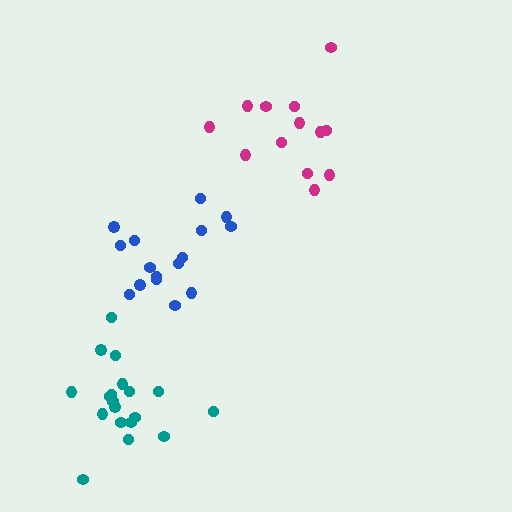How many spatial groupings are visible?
There are 3 spatial groupings.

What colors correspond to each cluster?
The clusters are colored: magenta, teal, blue.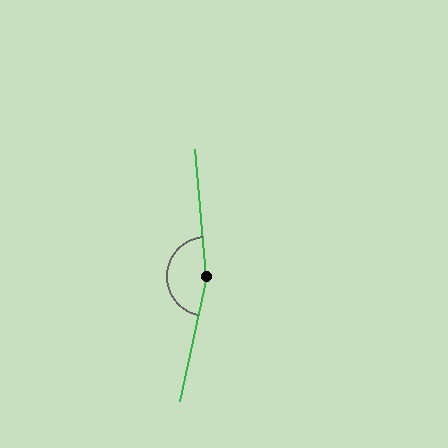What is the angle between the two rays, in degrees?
Approximately 163 degrees.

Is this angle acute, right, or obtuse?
It is obtuse.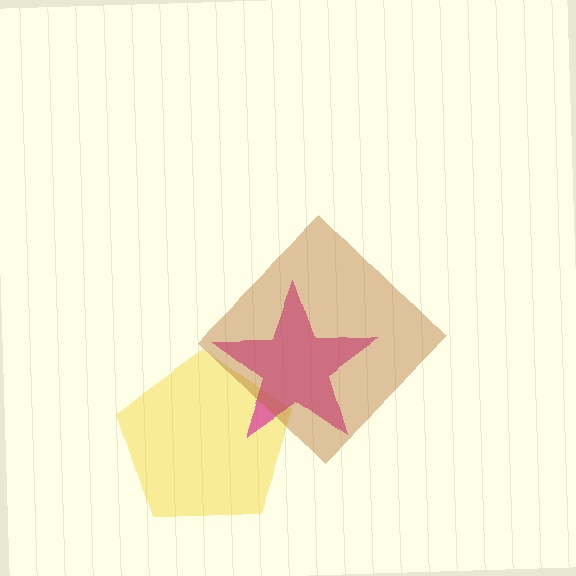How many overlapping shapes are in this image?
There are 3 overlapping shapes in the image.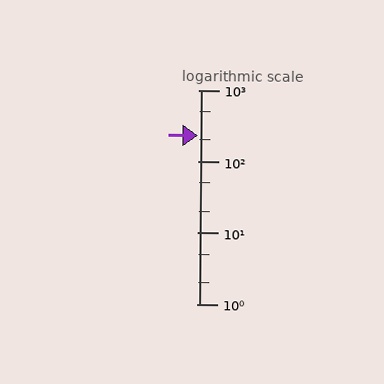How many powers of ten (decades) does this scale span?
The scale spans 3 decades, from 1 to 1000.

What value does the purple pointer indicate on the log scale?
The pointer indicates approximately 230.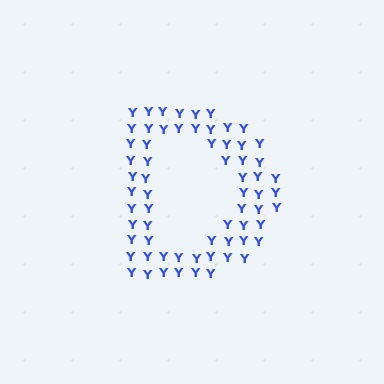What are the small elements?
The small elements are letter Y's.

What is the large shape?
The large shape is the letter D.